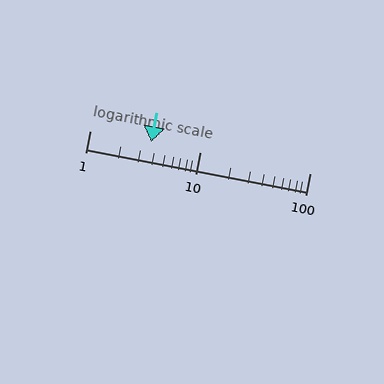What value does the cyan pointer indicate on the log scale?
The pointer indicates approximately 3.6.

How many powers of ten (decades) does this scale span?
The scale spans 2 decades, from 1 to 100.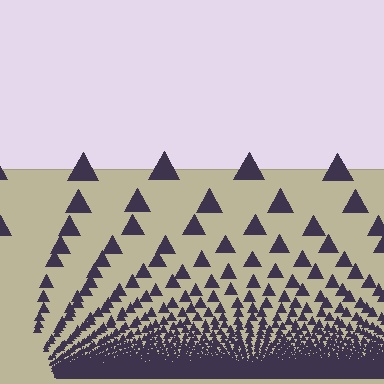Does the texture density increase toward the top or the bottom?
Density increases toward the bottom.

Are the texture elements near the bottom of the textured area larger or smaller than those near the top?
Smaller. The gradient is inverted — elements near the bottom are smaller and denser.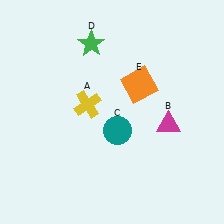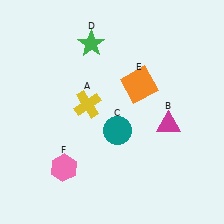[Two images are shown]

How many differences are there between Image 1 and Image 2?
There is 1 difference between the two images.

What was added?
A pink hexagon (F) was added in Image 2.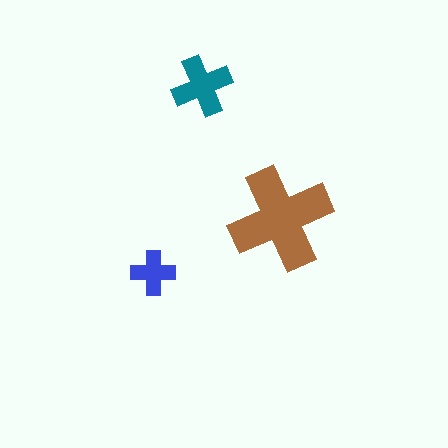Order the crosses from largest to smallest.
the brown one, the teal one, the blue one.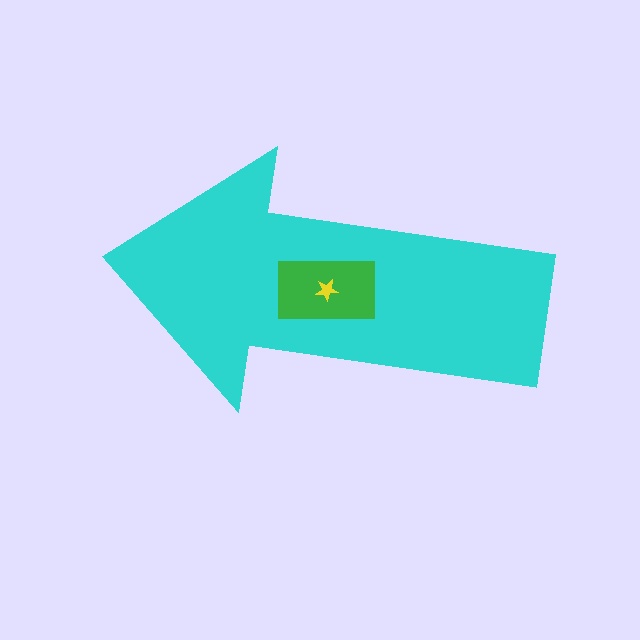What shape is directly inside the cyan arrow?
The green rectangle.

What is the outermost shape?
The cyan arrow.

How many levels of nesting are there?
3.